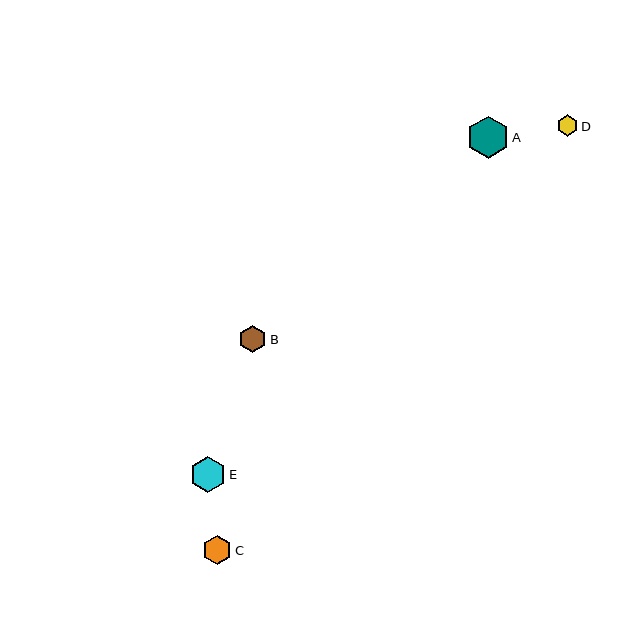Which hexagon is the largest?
Hexagon A is the largest with a size of approximately 42 pixels.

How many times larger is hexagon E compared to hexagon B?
Hexagon E is approximately 1.3 times the size of hexagon B.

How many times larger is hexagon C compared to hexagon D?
Hexagon C is approximately 1.4 times the size of hexagon D.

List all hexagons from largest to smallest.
From largest to smallest: A, E, C, B, D.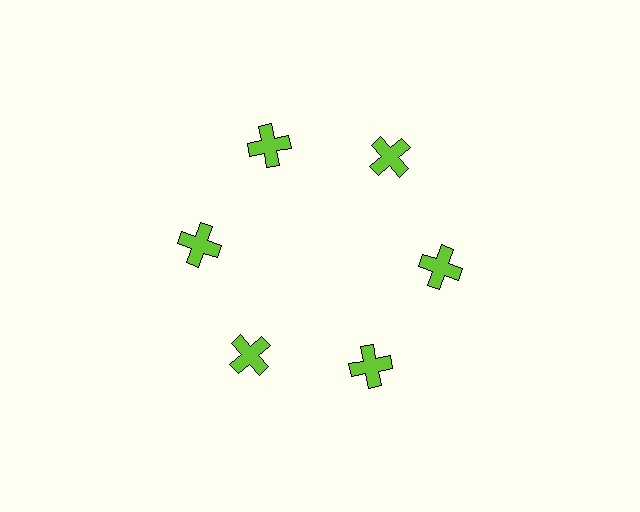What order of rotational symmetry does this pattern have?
This pattern has 6-fold rotational symmetry.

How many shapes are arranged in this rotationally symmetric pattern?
There are 6 shapes, arranged in 6 groups of 1.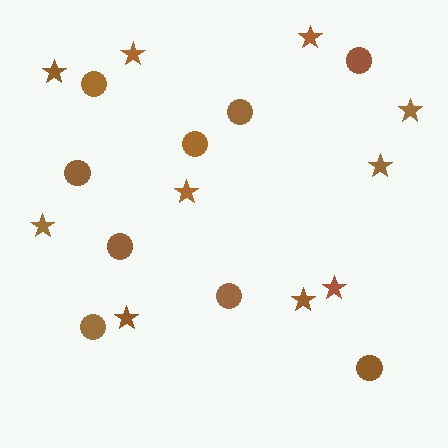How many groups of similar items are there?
There are 2 groups: one group of circles (9) and one group of stars (10).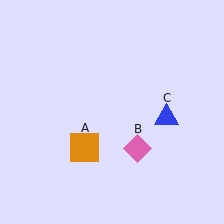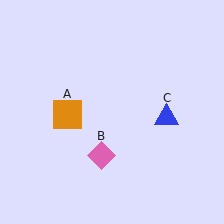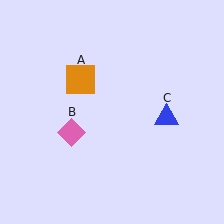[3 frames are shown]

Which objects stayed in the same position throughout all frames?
Blue triangle (object C) remained stationary.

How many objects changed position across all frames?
2 objects changed position: orange square (object A), pink diamond (object B).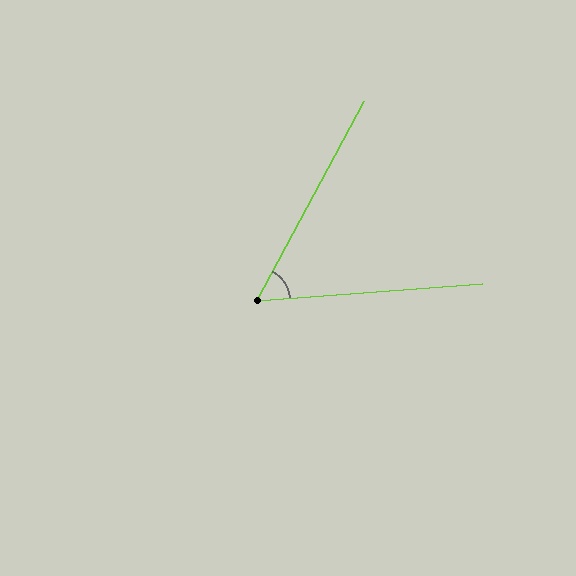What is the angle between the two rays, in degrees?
Approximately 58 degrees.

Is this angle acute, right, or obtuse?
It is acute.